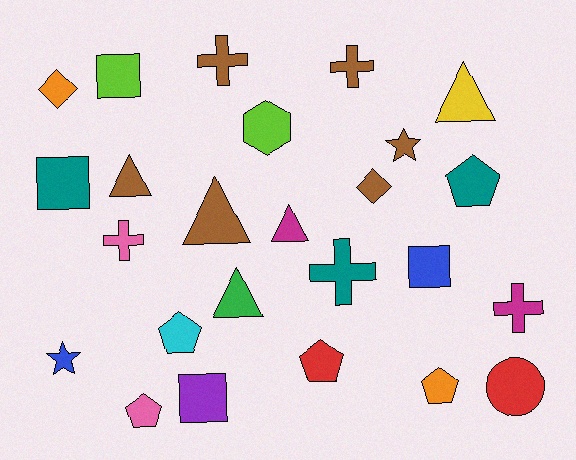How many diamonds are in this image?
There are 2 diamonds.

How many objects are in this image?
There are 25 objects.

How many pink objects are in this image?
There are 2 pink objects.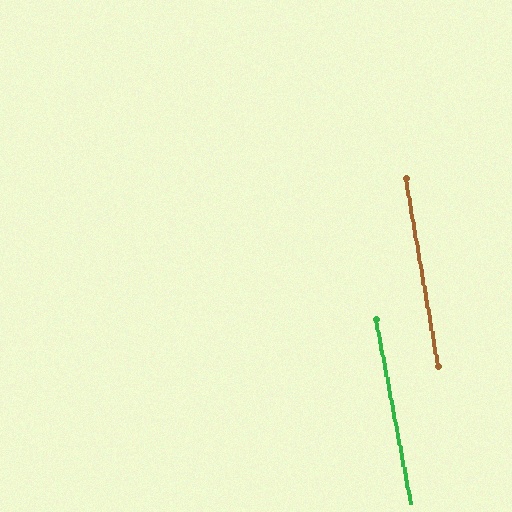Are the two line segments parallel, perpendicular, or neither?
Parallel — their directions differ by only 0.8°.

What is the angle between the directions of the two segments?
Approximately 1 degree.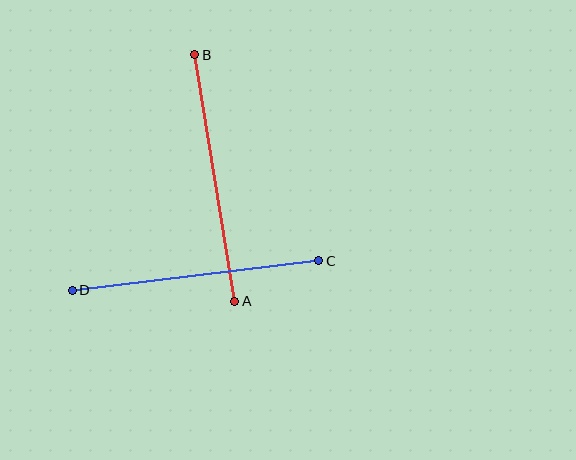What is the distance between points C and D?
The distance is approximately 248 pixels.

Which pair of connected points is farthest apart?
Points A and B are farthest apart.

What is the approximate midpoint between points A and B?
The midpoint is at approximately (215, 178) pixels.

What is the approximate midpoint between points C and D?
The midpoint is at approximately (196, 275) pixels.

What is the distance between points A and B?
The distance is approximately 250 pixels.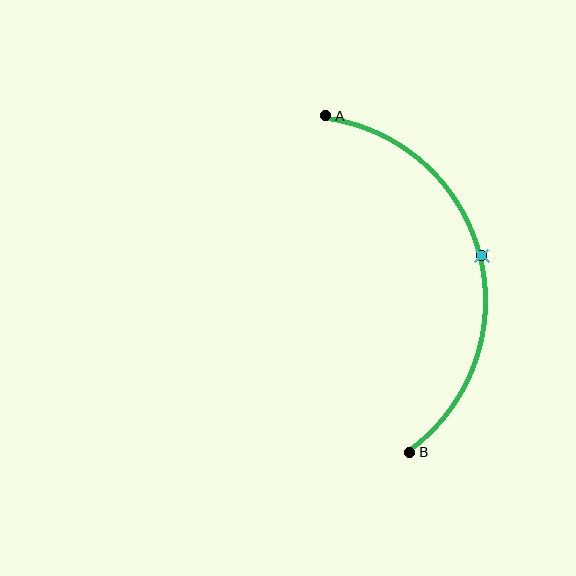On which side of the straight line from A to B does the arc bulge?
The arc bulges to the right of the straight line connecting A and B.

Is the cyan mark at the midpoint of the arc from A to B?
Yes. The cyan mark lies on the arc at equal arc-length from both A and B — it is the arc midpoint.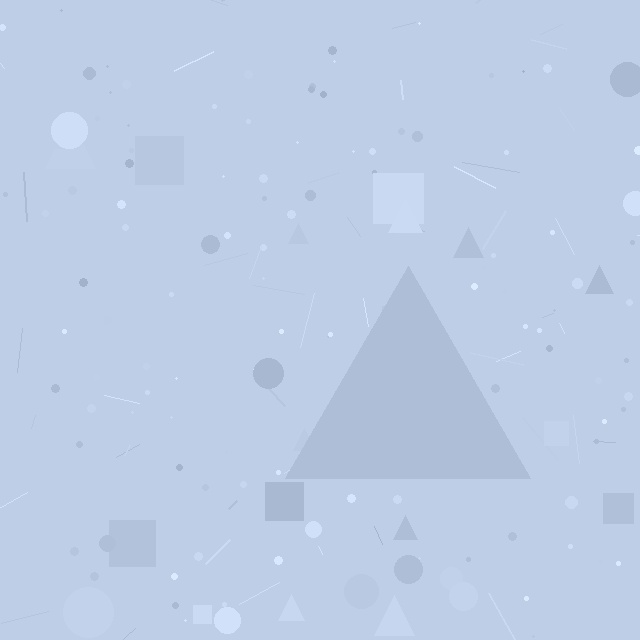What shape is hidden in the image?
A triangle is hidden in the image.